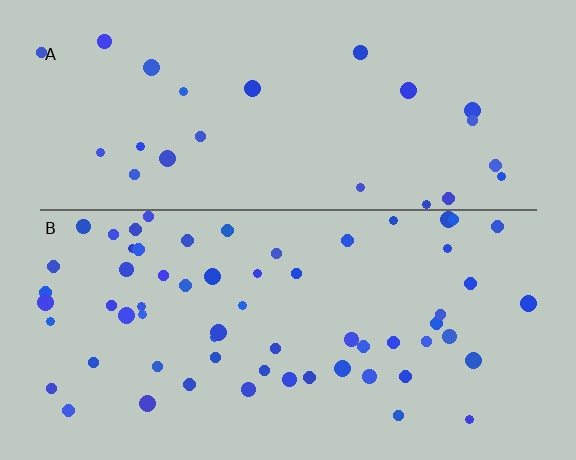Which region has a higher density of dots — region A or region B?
B (the bottom).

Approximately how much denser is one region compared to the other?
Approximately 2.5× — region B over region A.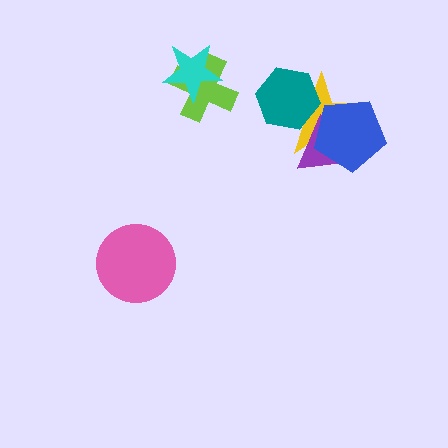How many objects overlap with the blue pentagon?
2 objects overlap with the blue pentagon.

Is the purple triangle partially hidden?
Yes, it is partially covered by another shape.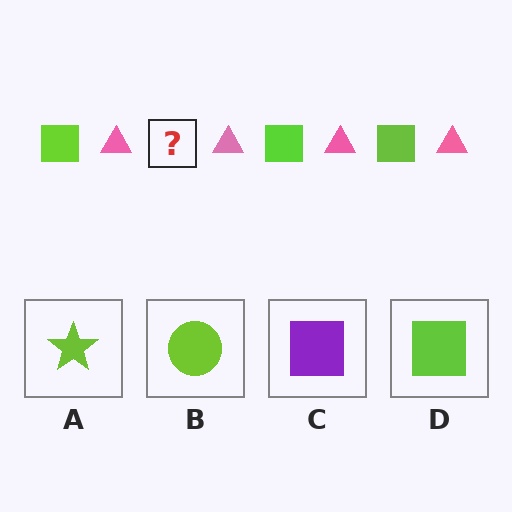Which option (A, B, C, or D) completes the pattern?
D.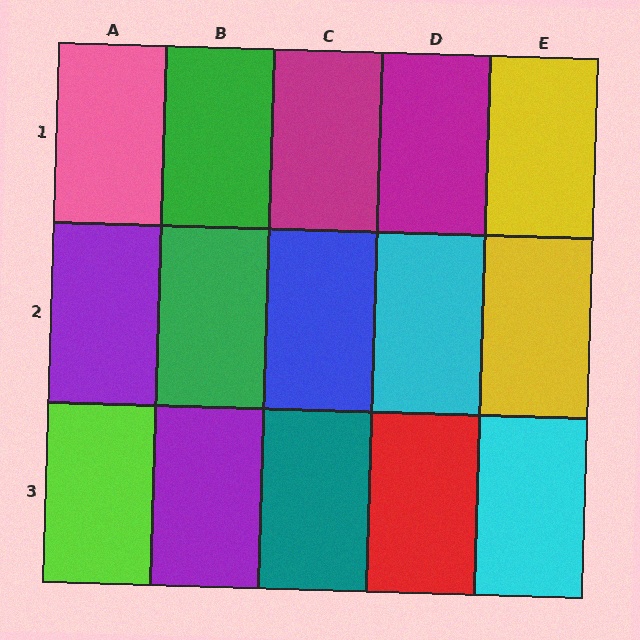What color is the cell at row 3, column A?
Lime.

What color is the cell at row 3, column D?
Red.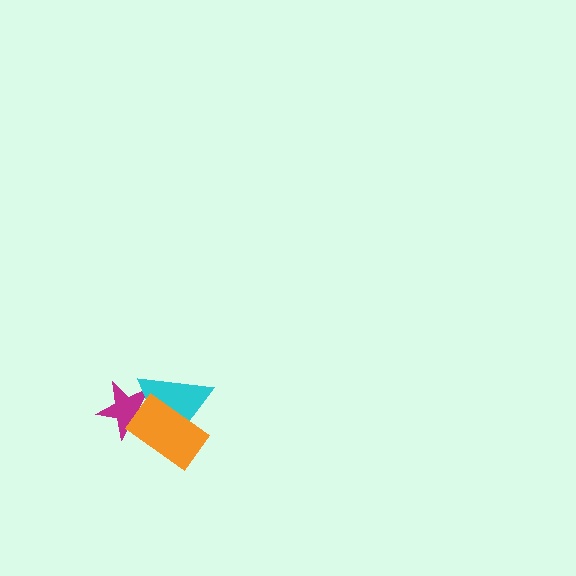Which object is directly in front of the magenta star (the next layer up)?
The cyan triangle is directly in front of the magenta star.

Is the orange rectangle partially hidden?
No, no other shape covers it.